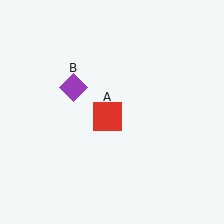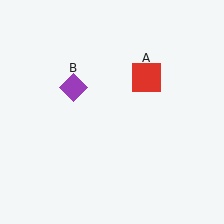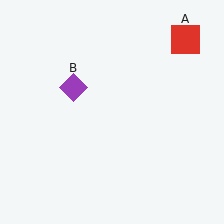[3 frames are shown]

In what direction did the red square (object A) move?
The red square (object A) moved up and to the right.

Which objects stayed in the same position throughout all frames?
Purple diamond (object B) remained stationary.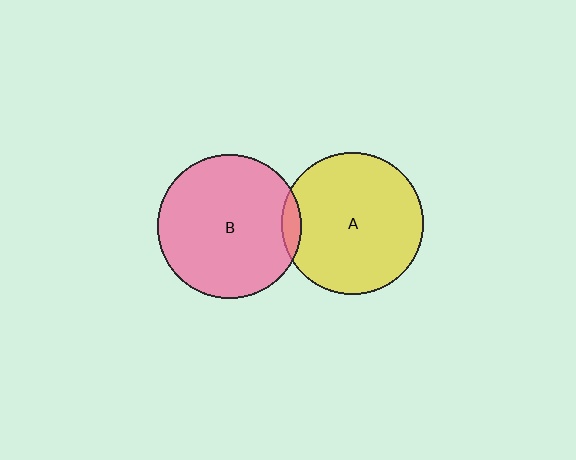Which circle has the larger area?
Circle B (pink).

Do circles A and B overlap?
Yes.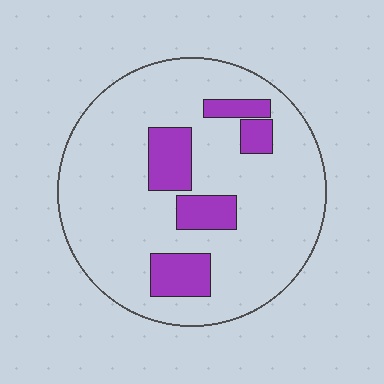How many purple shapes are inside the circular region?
5.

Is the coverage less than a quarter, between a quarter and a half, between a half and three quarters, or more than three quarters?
Less than a quarter.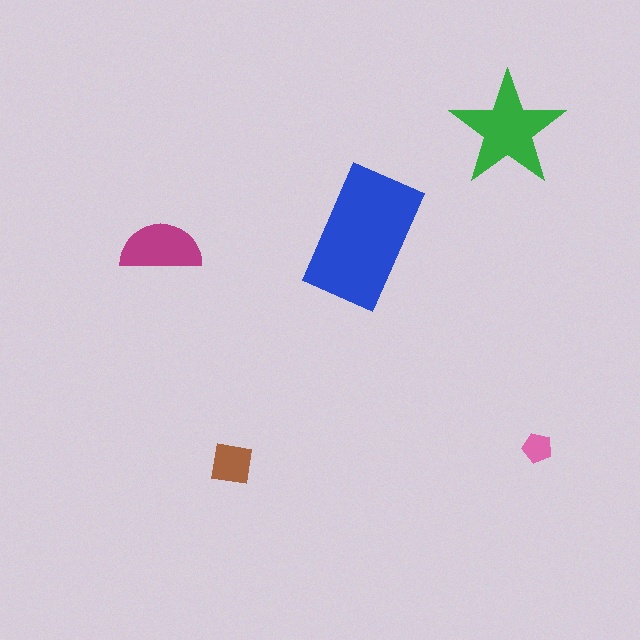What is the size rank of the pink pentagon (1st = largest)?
5th.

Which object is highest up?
The green star is topmost.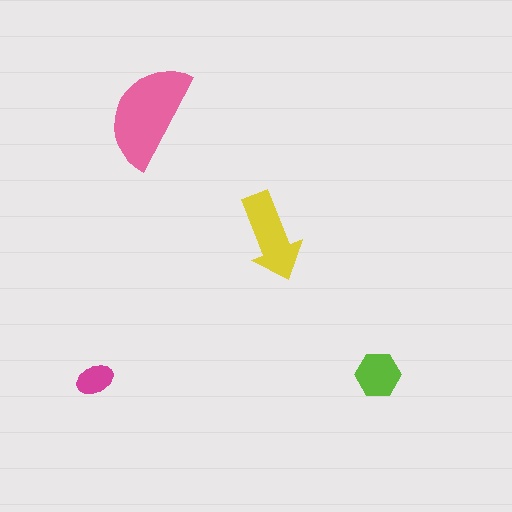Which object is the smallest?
The magenta ellipse.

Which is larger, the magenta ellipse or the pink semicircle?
The pink semicircle.